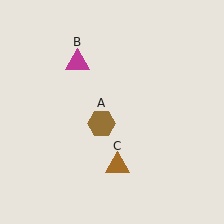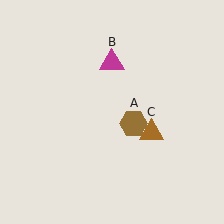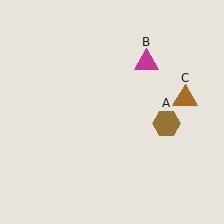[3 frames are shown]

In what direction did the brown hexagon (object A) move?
The brown hexagon (object A) moved right.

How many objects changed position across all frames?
3 objects changed position: brown hexagon (object A), magenta triangle (object B), brown triangle (object C).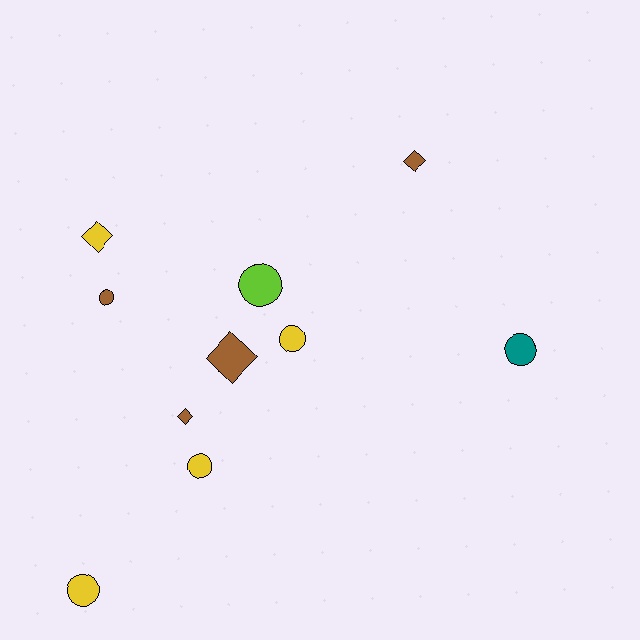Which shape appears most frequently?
Circle, with 6 objects.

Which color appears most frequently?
Yellow, with 4 objects.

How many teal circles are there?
There is 1 teal circle.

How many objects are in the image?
There are 10 objects.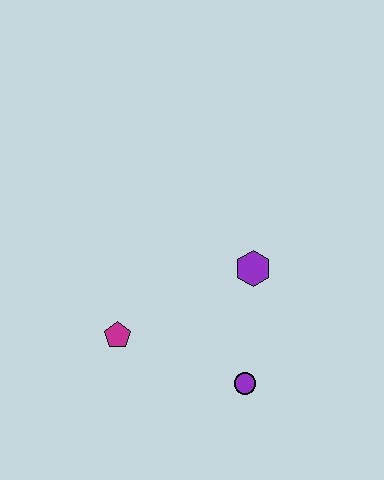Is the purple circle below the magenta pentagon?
Yes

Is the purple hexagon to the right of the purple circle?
Yes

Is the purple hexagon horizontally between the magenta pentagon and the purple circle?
No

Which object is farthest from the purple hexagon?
The magenta pentagon is farthest from the purple hexagon.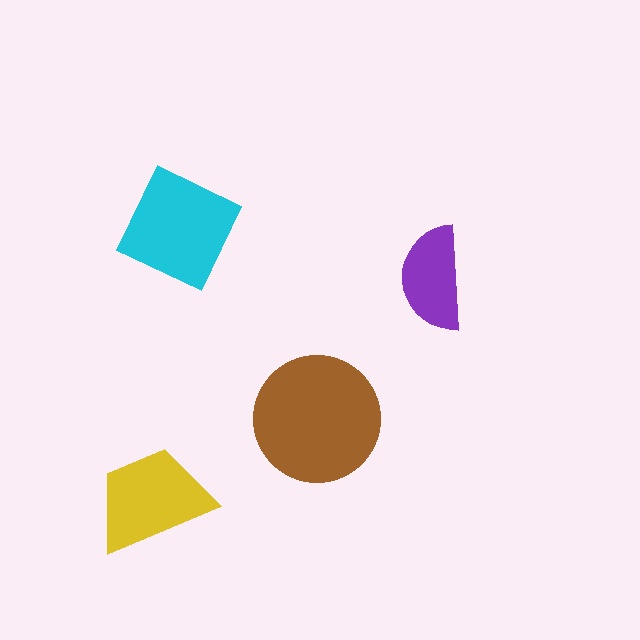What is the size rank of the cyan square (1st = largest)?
2nd.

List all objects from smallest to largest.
The purple semicircle, the yellow trapezoid, the cyan square, the brown circle.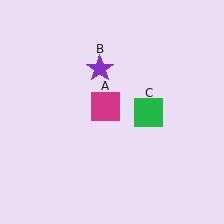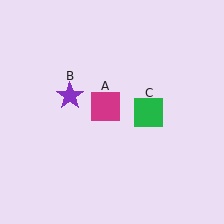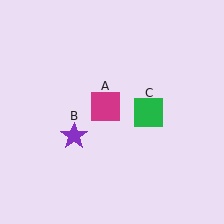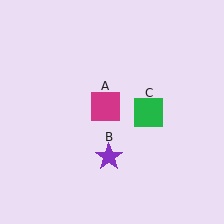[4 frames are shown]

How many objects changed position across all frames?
1 object changed position: purple star (object B).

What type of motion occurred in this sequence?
The purple star (object B) rotated counterclockwise around the center of the scene.